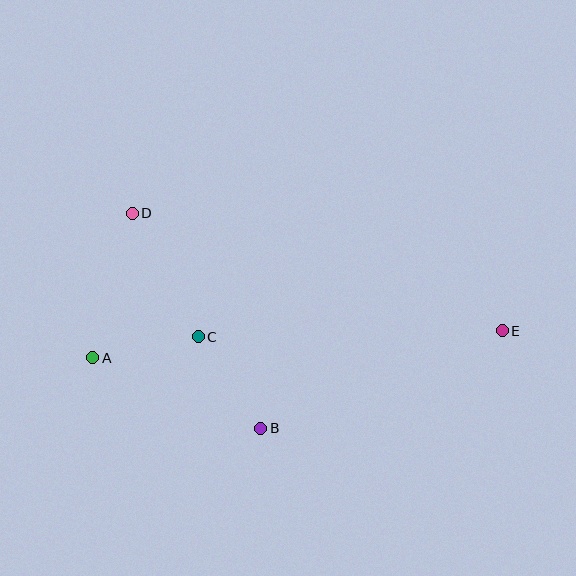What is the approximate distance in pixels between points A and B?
The distance between A and B is approximately 182 pixels.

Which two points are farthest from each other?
Points A and E are farthest from each other.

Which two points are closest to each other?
Points A and C are closest to each other.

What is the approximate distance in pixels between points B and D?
The distance between B and D is approximately 250 pixels.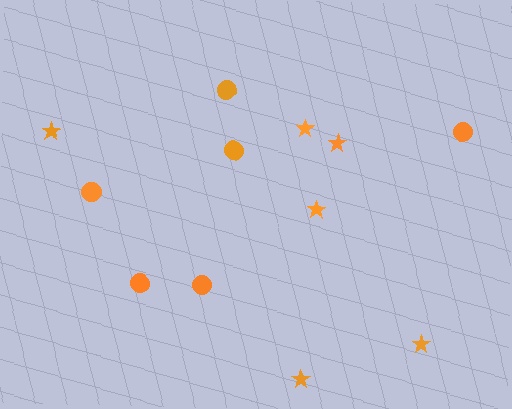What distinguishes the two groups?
There are 2 groups: one group of stars (6) and one group of circles (6).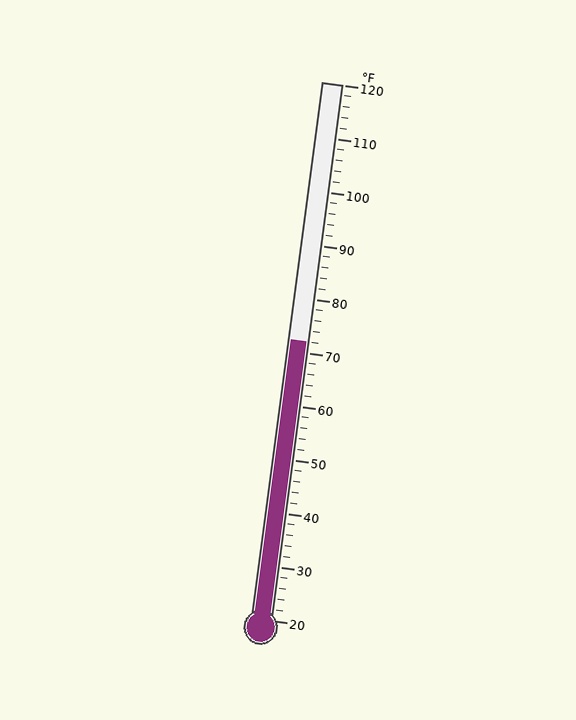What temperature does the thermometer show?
The thermometer shows approximately 72°F.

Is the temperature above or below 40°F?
The temperature is above 40°F.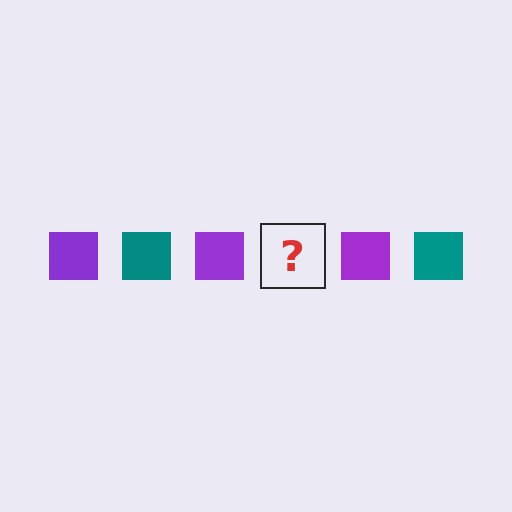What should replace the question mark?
The question mark should be replaced with a teal square.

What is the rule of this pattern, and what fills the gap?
The rule is that the pattern cycles through purple, teal squares. The gap should be filled with a teal square.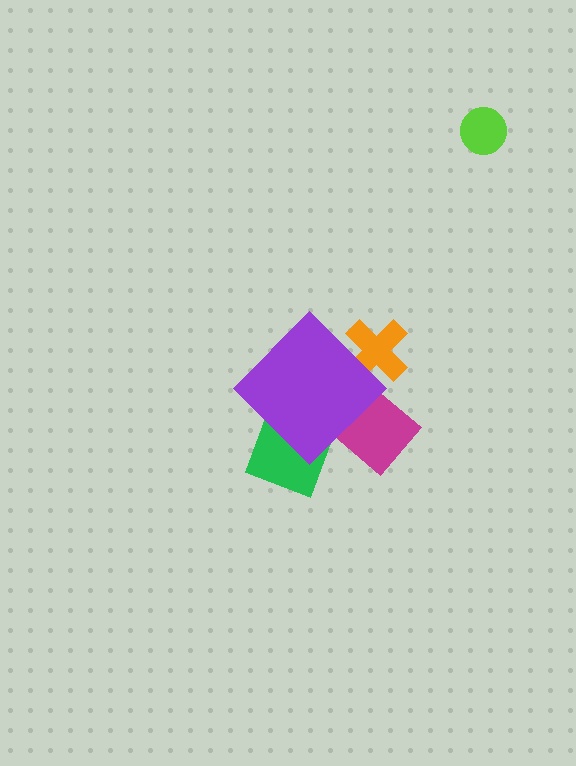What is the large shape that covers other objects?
A purple diamond.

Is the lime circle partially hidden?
No, the lime circle is fully visible.